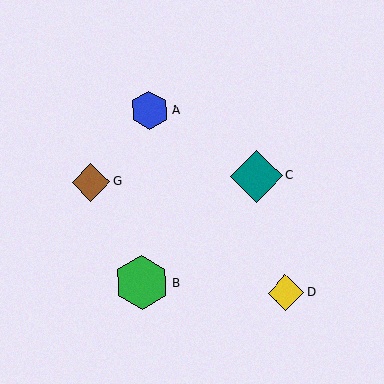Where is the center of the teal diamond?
The center of the teal diamond is at (256, 176).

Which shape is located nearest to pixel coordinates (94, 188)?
The brown diamond (labeled G) at (91, 182) is nearest to that location.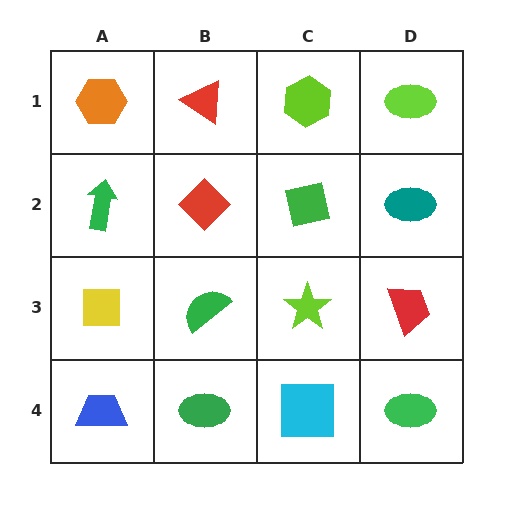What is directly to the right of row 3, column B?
A lime star.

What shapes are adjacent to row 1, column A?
A green arrow (row 2, column A), a red triangle (row 1, column B).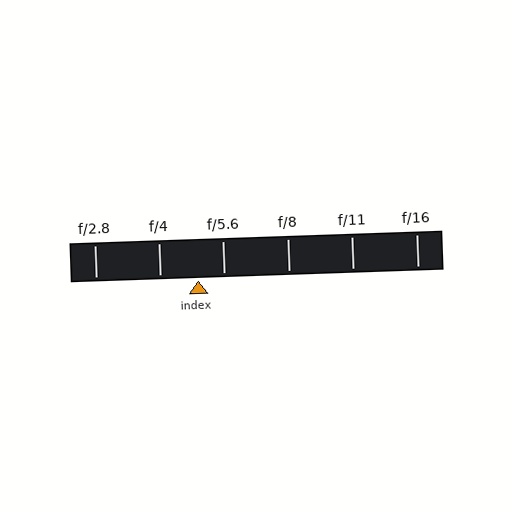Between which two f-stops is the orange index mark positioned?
The index mark is between f/4 and f/5.6.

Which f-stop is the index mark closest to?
The index mark is closest to f/5.6.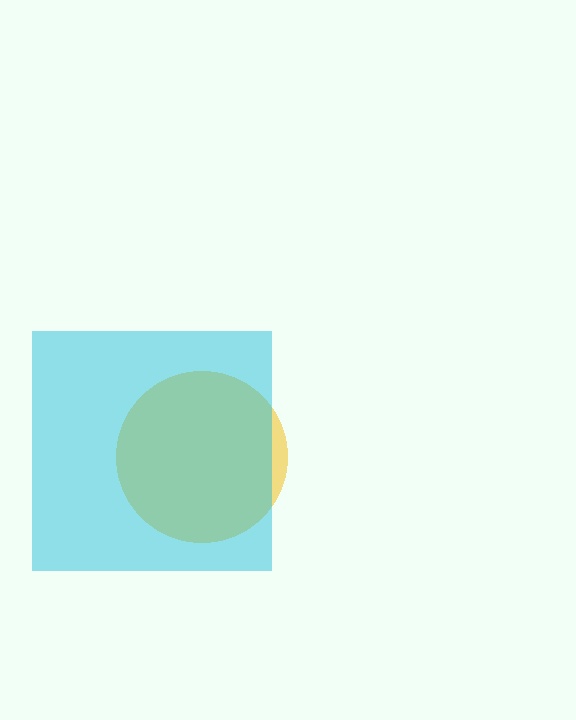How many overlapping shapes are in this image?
There are 2 overlapping shapes in the image.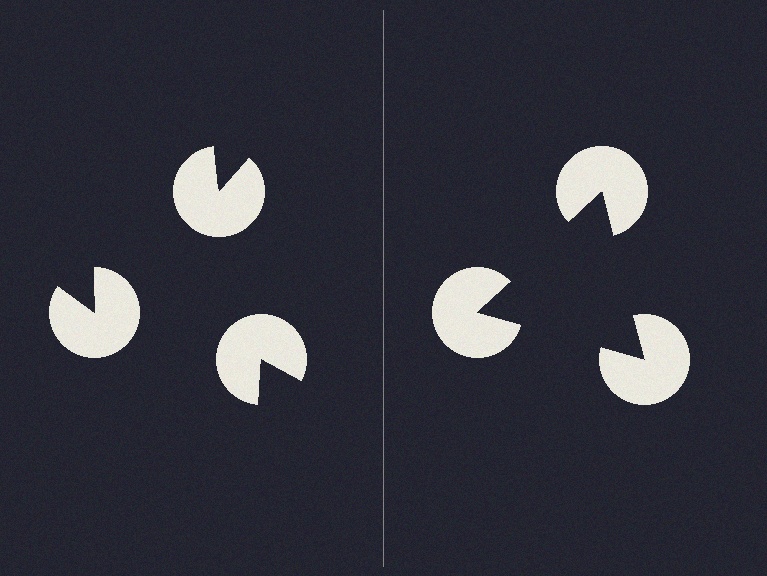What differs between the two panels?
The pac-man discs are positioned identically on both sides; only the wedge orientations differ. On the right they align to a triangle; on the left they are misaligned.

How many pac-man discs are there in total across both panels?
6 — 3 on each side.